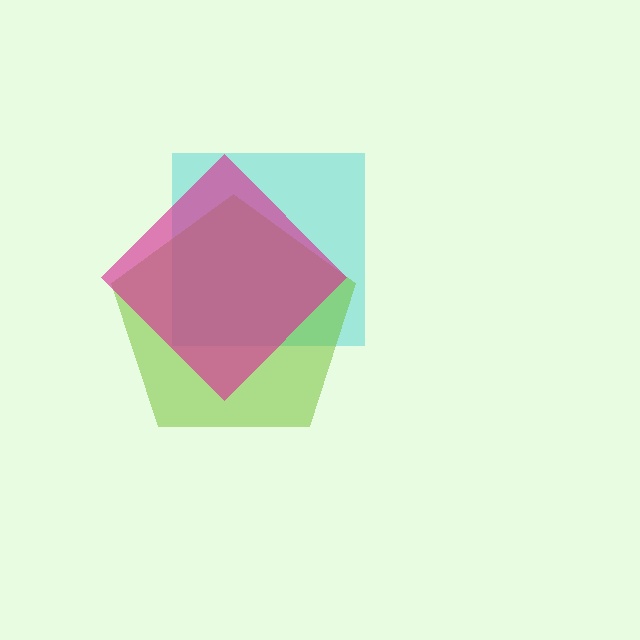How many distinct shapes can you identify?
There are 3 distinct shapes: a cyan square, a lime pentagon, a magenta diamond.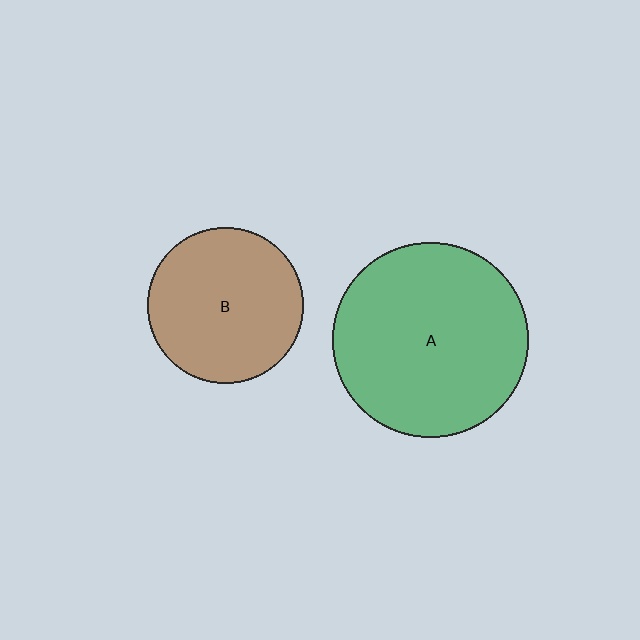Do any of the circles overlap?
No, none of the circles overlap.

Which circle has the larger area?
Circle A (green).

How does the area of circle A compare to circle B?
Approximately 1.6 times.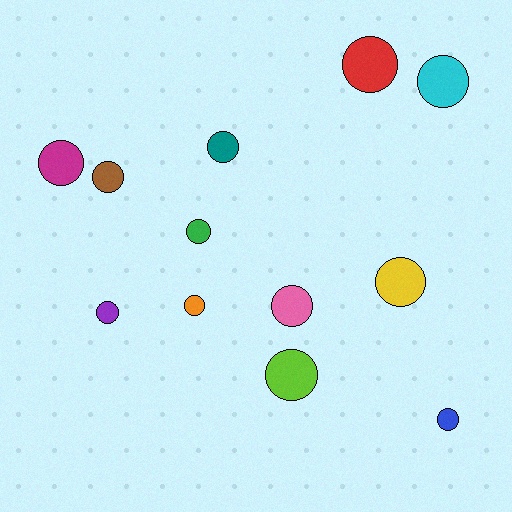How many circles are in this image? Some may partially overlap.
There are 12 circles.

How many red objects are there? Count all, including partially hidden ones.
There is 1 red object.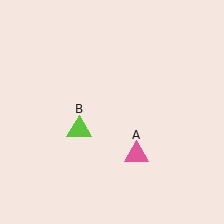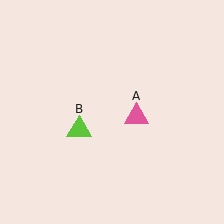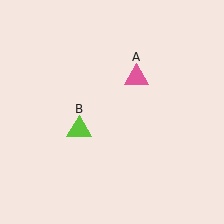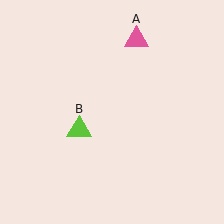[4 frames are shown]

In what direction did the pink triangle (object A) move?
The pink triangle (object A) moved up.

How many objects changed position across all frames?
1 object changed position: pink triangle (object A).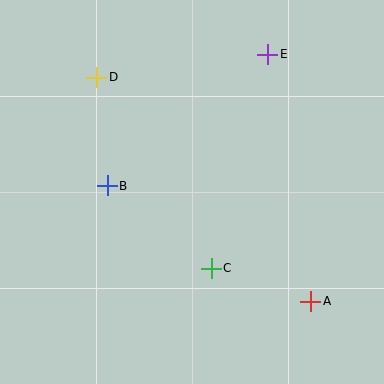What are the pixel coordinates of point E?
Point E is at (268, 54).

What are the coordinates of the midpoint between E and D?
The midpoint between E and D is at (182, 66).